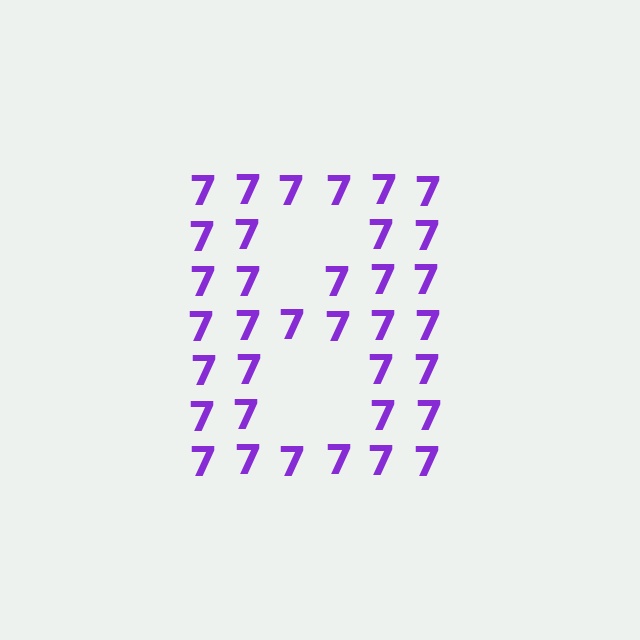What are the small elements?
The small elements are digit 7's.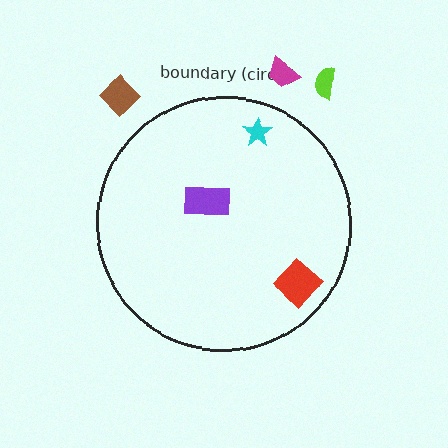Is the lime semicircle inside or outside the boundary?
Outside.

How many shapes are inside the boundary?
3 inside, 3 outside.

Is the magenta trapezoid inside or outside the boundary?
Outside.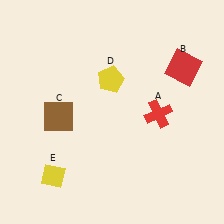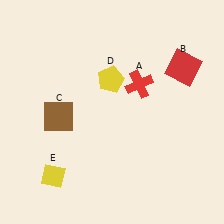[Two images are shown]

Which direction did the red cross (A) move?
The red cross (A) moved up.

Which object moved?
The red cross (A) moved up.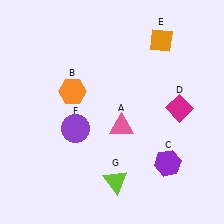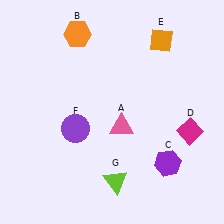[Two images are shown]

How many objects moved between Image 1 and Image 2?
2 objects moved between the two images.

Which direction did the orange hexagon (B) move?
The orange hexagon (B) moved up.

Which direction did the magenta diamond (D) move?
The magenta diamond (D) moved down.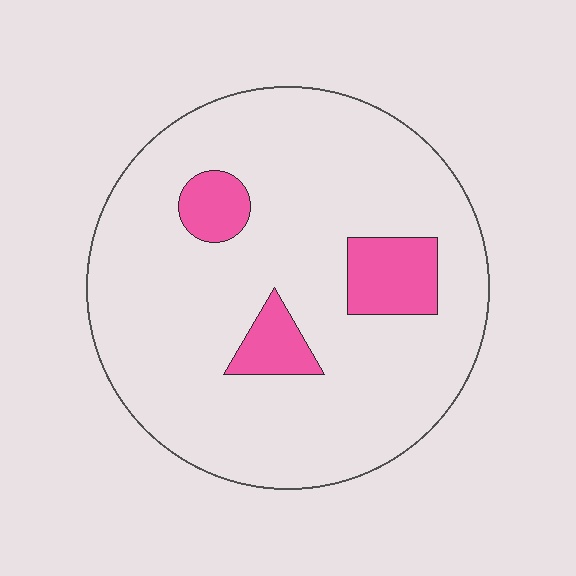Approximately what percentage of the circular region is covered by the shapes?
Approximately 10%.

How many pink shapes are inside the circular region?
3.